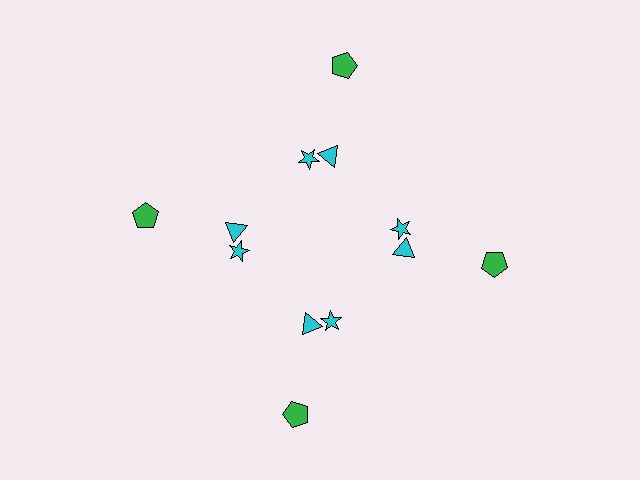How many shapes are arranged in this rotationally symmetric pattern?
There are 12 shapes, arranged in 4 groups of 3.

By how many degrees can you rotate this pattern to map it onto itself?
The pattern maps onto itself every 90 degrees of rotation.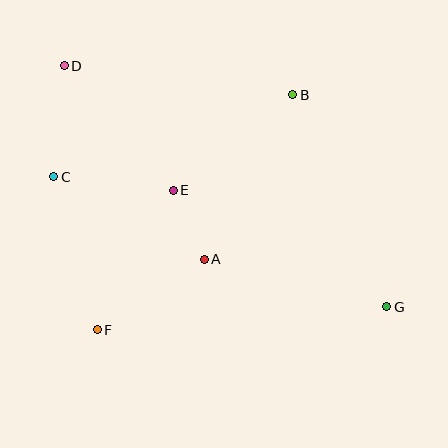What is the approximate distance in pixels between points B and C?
The distance between B and C is approximately 253 pixels.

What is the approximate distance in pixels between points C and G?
The distance between C and G is approximately 357 pixels.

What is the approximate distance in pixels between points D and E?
The distance between D and E is approximately 165 pixels.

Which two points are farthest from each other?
Points D and G are farthest from each other.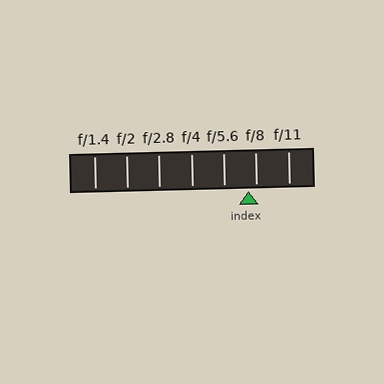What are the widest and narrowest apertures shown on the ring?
The widest aperture shown is f/1.4 and the narrowest is f/11.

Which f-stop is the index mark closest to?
The index mark is closest to f/8.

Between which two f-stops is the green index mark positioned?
The index mark is between f/5.6 and f/8.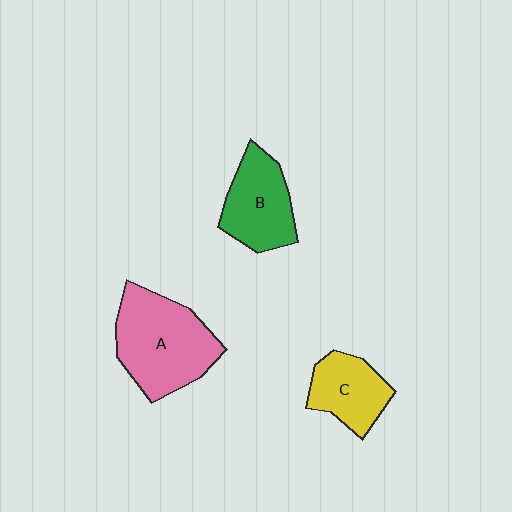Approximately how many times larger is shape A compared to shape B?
Approximately 1.4 times.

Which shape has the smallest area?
Shape C (yellow).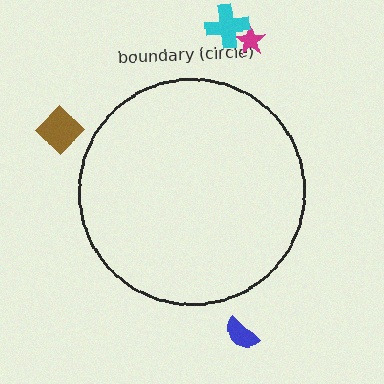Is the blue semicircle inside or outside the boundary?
Outside.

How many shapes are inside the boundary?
0 inside, 4 outside.